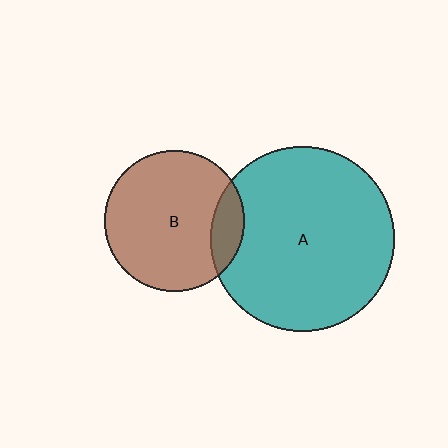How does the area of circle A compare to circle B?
Approximately 1.7 times.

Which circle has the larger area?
Circle A (teal).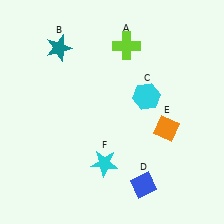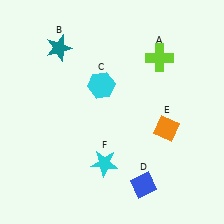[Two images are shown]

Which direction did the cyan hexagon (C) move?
The cyan hexagon (C) moved left.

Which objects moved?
The objects that moved are: the lime cross (A), the cyan hexagon (C).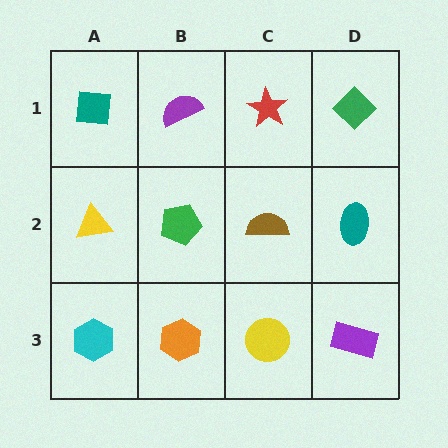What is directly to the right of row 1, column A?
A purple semicircle.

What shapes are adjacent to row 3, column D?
A teal ellipse (row 2, column D), a yellow circle (row 3, column C).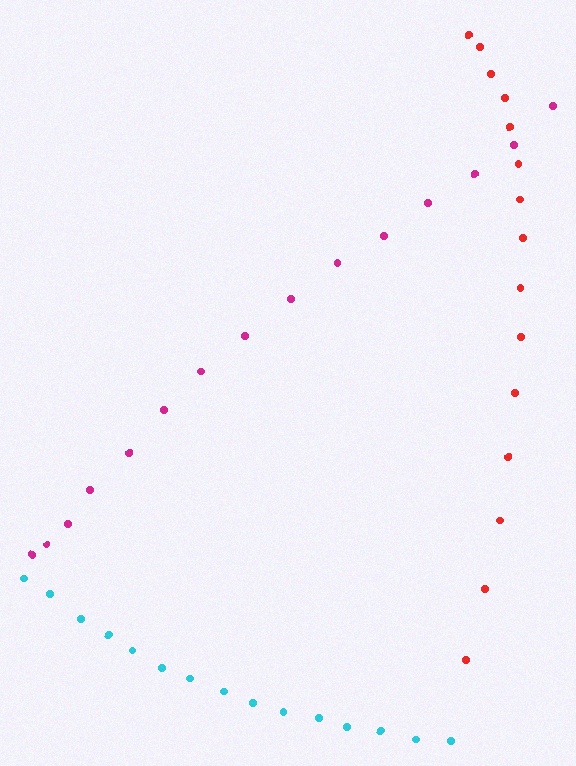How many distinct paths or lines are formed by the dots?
There are 3 distinct paths.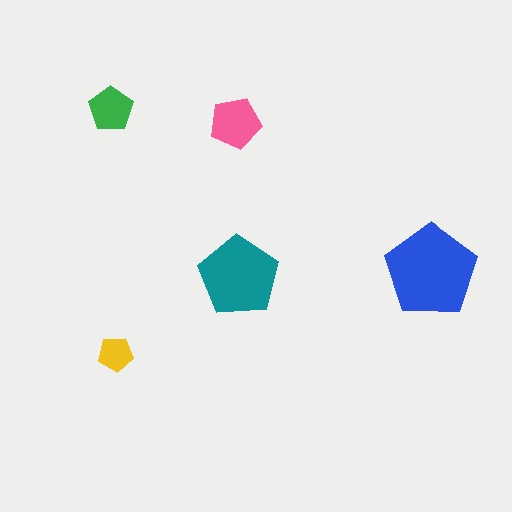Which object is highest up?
The green pentagon is topmost.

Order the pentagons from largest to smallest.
the blue one, the teal one, the pink one, the green one, the yellow one.